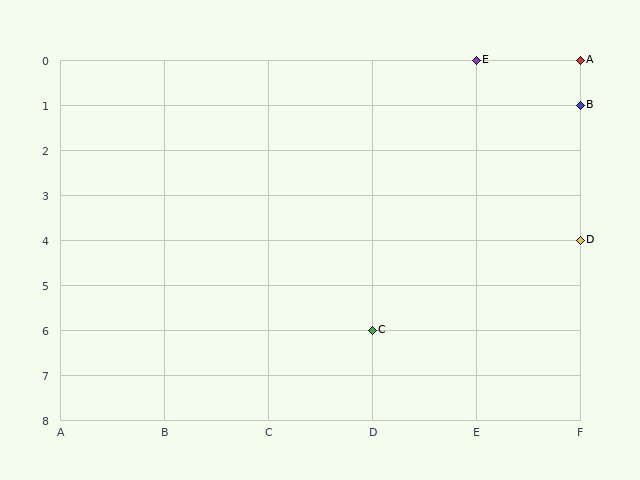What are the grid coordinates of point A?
Point A is at grid coordinates (F, 0).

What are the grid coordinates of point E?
Point E is at grid coordinates (E, 0).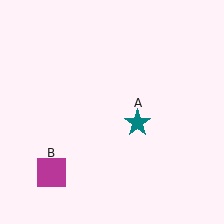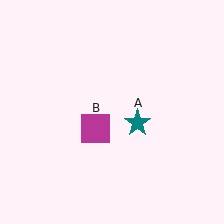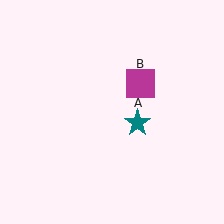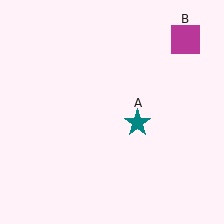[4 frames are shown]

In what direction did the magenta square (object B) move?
The magenta square (object B) moved up and to the right.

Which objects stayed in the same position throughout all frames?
Teal star (object A) remained stationary.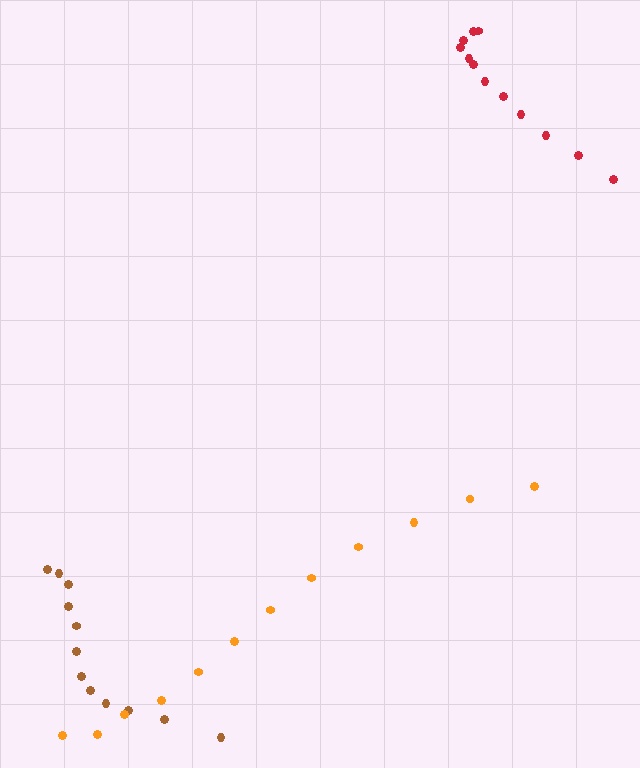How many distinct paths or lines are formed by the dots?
There are 3 distinct paths.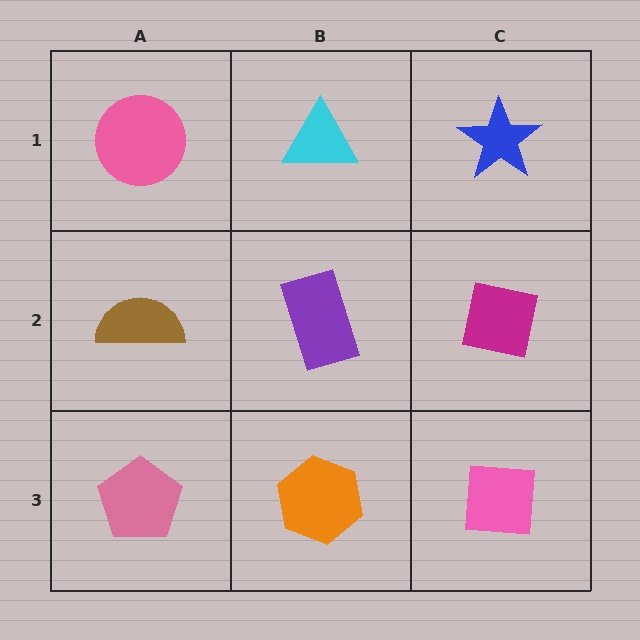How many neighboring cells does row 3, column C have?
2.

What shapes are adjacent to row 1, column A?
A brown semicircle (row 2, column A), a cyan triangle (row 1, column B).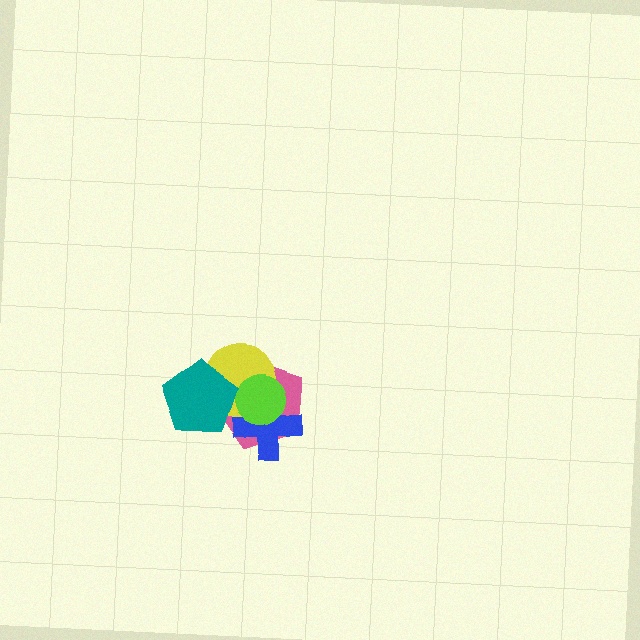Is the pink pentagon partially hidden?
Yes, it is partially covered by another shape.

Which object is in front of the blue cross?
The lime circle is in front of the blue cross.